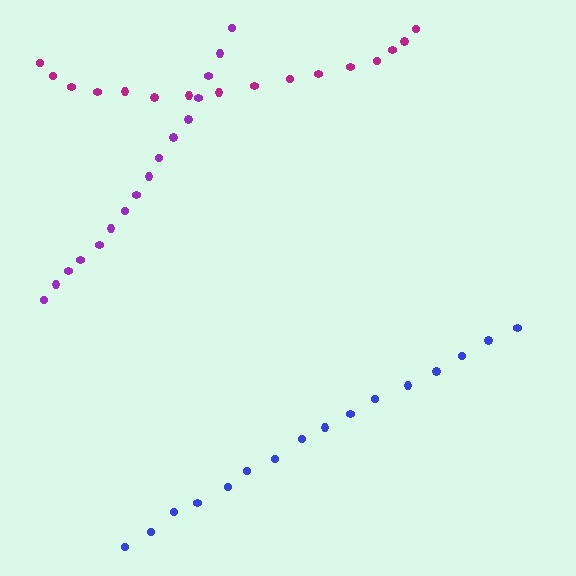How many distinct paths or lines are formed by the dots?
There are 3 distinct paths.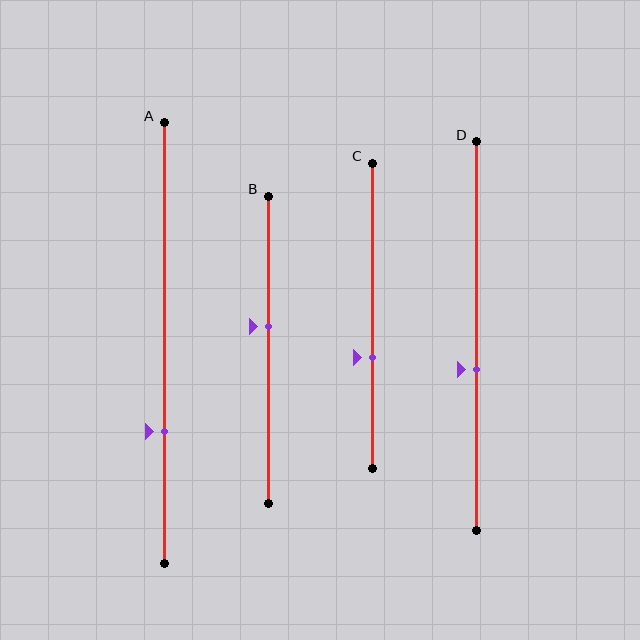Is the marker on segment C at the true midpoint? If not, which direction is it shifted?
No, the marker on segment C is shifted downward by about 14% of the segment length.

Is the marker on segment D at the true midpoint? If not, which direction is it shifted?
No, the marker on segment D is shifted downward by about 9% of the segment length.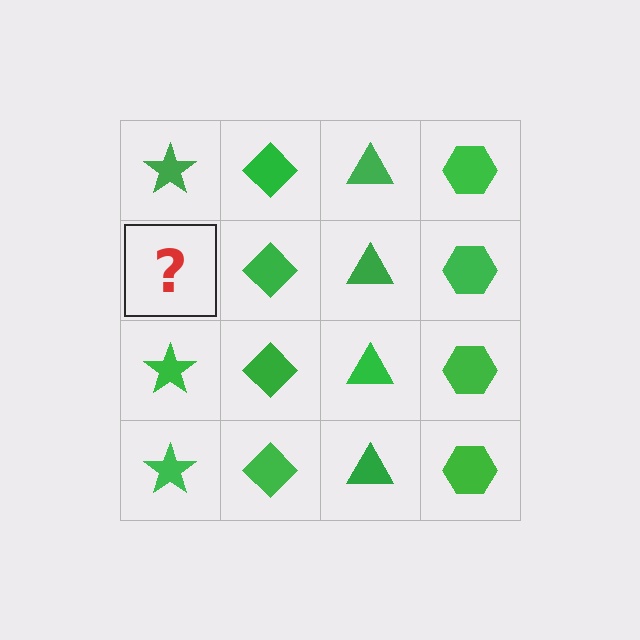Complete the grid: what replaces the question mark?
The question mark should be replaced with a green star.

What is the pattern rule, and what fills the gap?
The rule is that each column has a consistent shape. The gap should be filled with a green star.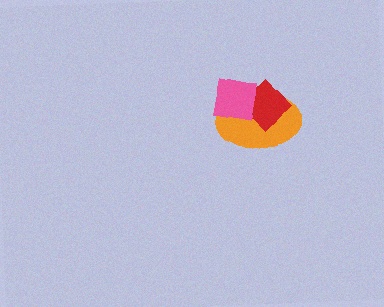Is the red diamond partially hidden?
Yes, it is partially covered by another shape.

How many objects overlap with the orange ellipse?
2 objects overlap with the orange ellipse.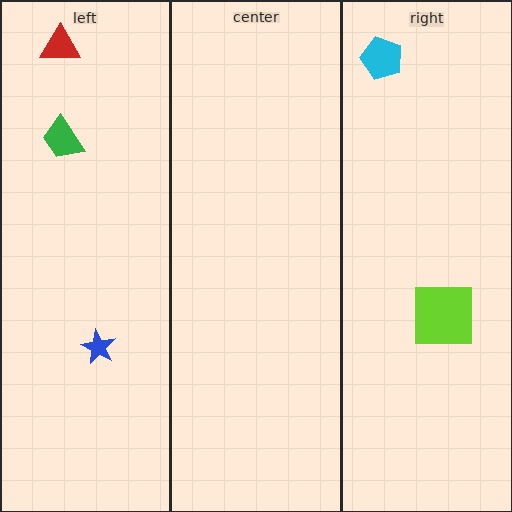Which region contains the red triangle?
The left region.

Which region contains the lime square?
The right region.